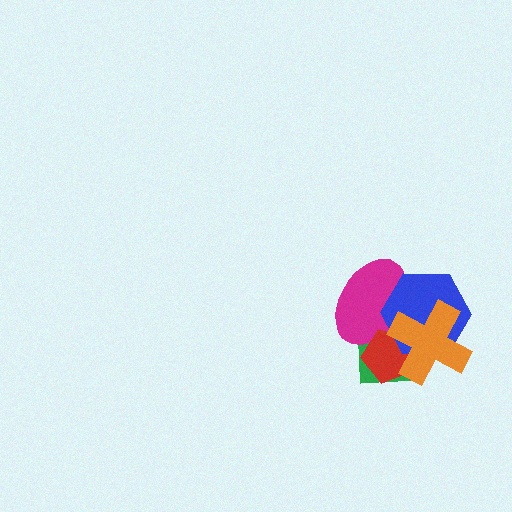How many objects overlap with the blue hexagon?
4 objects overlap with the blue hexagon.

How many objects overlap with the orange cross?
4 objects overlap with the orange cross.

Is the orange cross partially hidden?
No, no other shape covers it.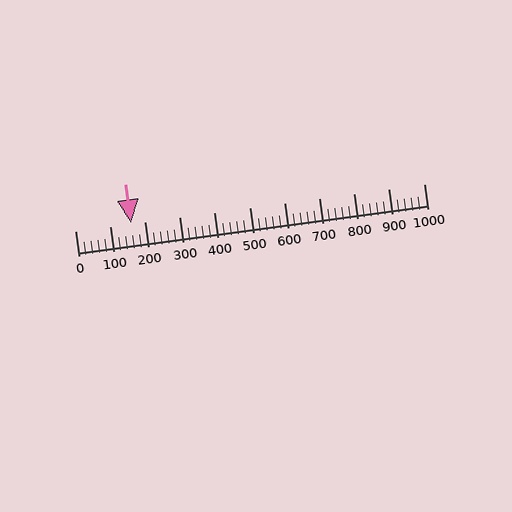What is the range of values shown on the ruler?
The ruler shows values from 0 to 1000.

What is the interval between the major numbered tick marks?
The major tick marks are spaced 100 units apart.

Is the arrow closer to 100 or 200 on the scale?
The arrow is closer to 200.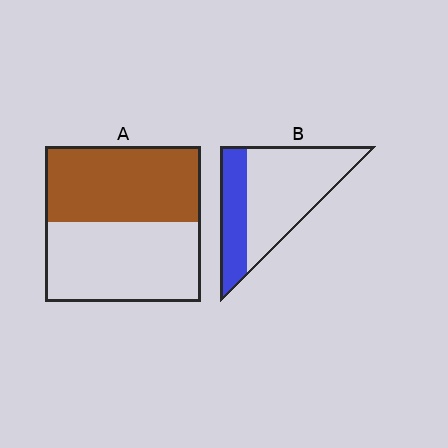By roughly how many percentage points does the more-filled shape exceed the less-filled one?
By roughly 15 percentage points (A over B).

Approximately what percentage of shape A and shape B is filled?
A is approximately 50% and B is approximately 30%.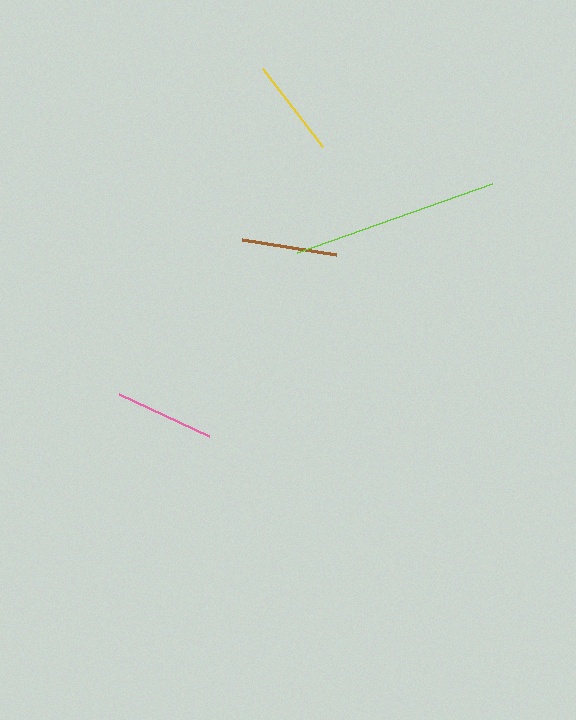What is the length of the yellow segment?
The yellow segment is approximately 98 pixels long.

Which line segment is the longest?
The lime line is the longest at approximately 207 pixels.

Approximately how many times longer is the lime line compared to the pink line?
The lime line is approximately 2.1 times the length of the pink line.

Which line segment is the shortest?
The brown line is the shortest at approximately 96 pixels.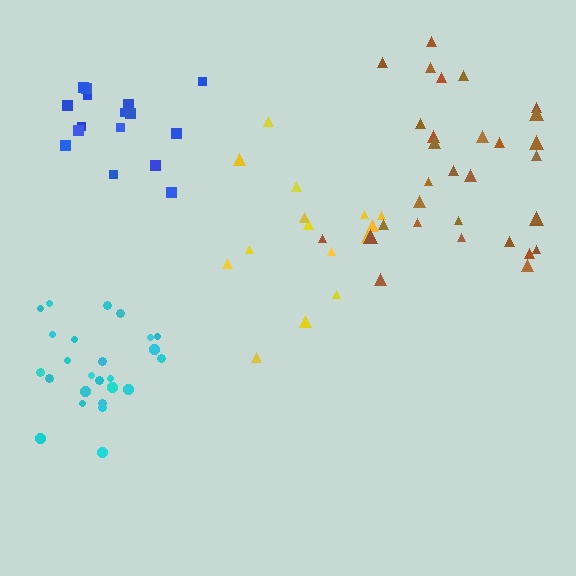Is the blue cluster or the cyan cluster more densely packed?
Cyan.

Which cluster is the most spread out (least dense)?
Yellow.